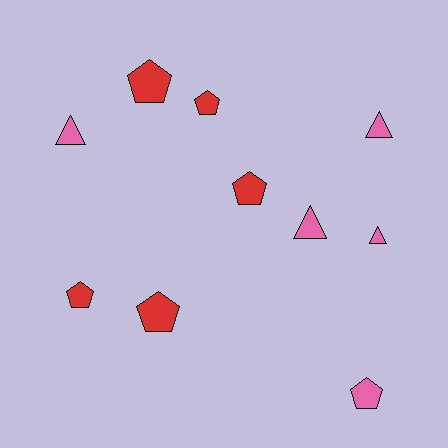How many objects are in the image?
There are 10 objects.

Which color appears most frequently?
Pink, with 5 objects.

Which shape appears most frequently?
Pentagon, with 6 objects.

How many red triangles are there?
There are no red triangles.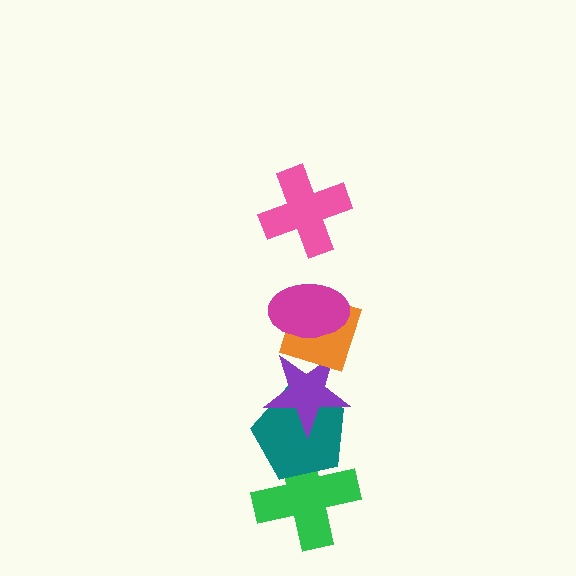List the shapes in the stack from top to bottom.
From top to bottom: the pink cross, the magenta ellipse, the orange diamond, the purple star, the teal pentagon, the green cross.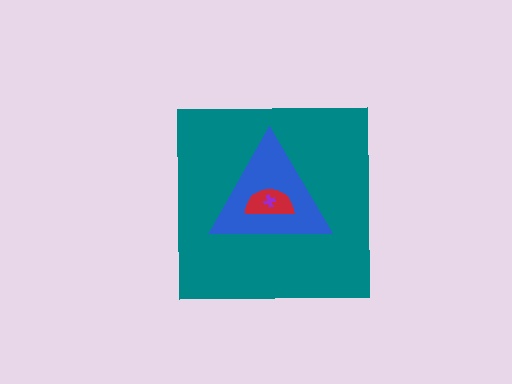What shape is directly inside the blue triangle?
The red semicircle.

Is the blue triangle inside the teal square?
Yes.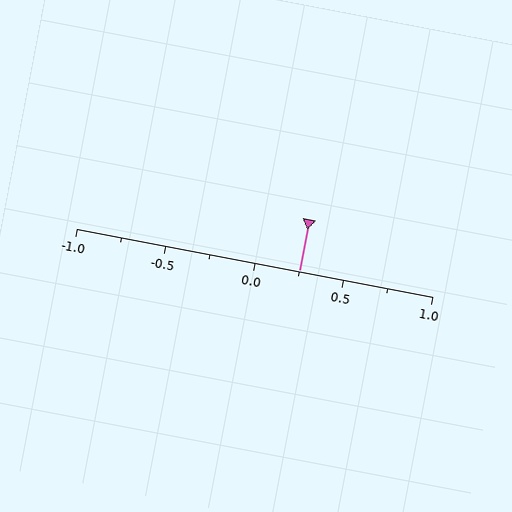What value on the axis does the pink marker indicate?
The marker indicates approximately 0.25.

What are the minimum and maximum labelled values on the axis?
The axis runs from -1.0 to 1.0.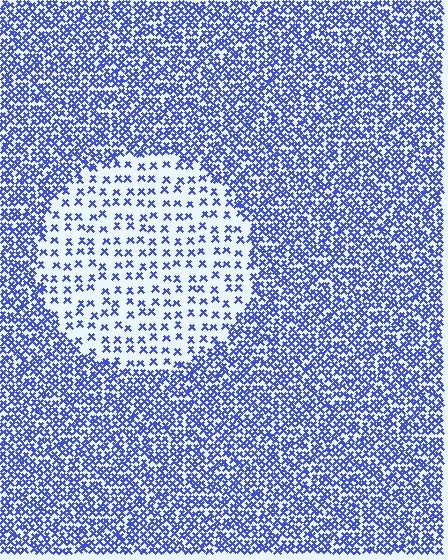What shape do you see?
I see a circle.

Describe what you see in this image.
The image contains small blue elements arranged at two different densities. A circle-shaped region is visible where the elements are less densely packed than the surrounding area.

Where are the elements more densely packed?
The elements are more densely packed outside the circle boundary.